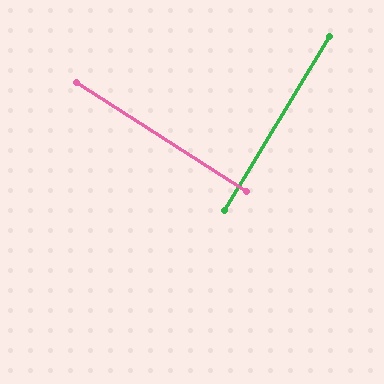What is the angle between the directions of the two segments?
Approximately 88 degrees.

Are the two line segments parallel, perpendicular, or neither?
Perpendicular — they meet at approximately 88°.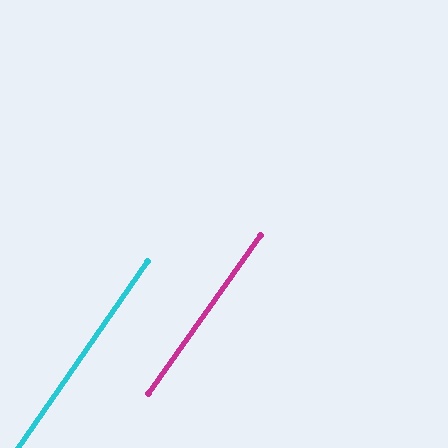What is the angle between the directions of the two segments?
Approximately 0 degrees.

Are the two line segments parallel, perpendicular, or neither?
Parallel — their directions differ by only 0.5°.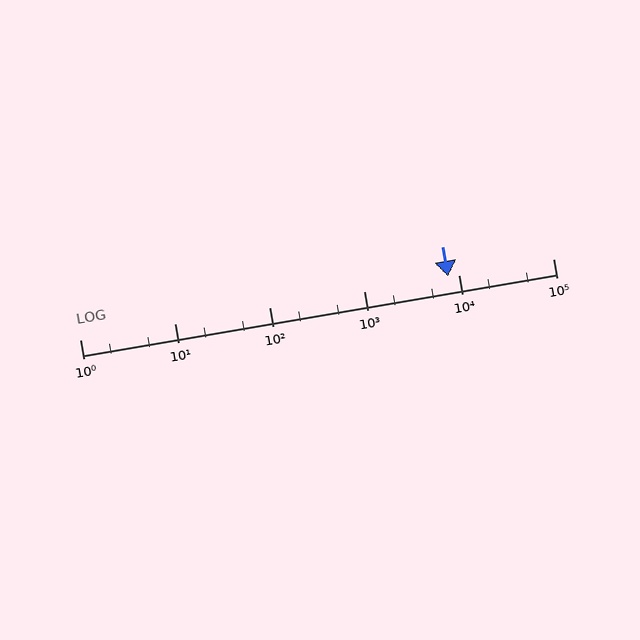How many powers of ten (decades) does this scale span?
The scale spans 5 decades, from 1 to 100000.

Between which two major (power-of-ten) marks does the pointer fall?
The pointer is between 1000 and 10000.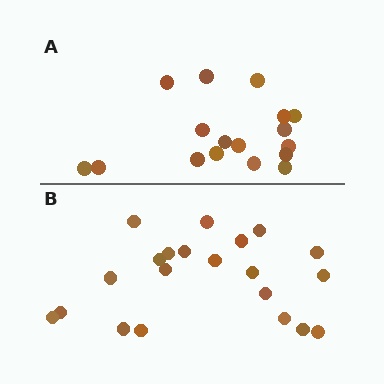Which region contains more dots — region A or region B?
Region B (the bottom region) has more dots.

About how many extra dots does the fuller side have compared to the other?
Region B has about 4 more dots than region A.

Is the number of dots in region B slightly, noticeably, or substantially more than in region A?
Region B has only slightly more — the two regions are fairly close. The ratio is roughly 1.2 to 1.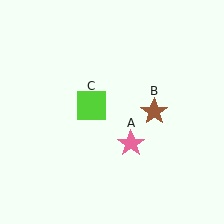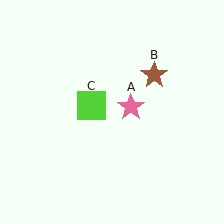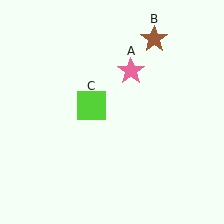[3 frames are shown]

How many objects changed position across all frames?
2 objects changed position: pink star (object A), brown star (object B).